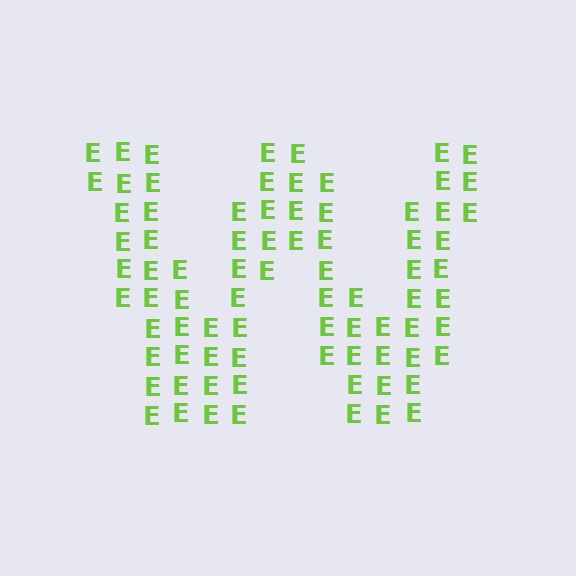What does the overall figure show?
The overall figure shows the letter W.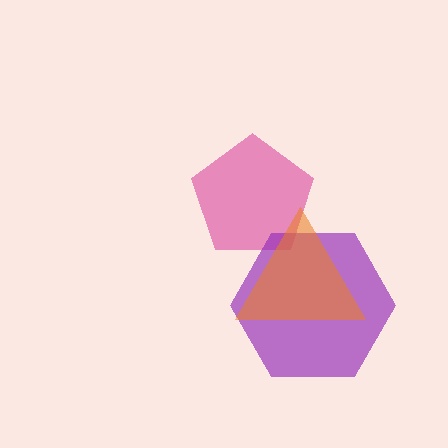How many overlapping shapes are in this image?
There are 3 overlapping shapes in the image.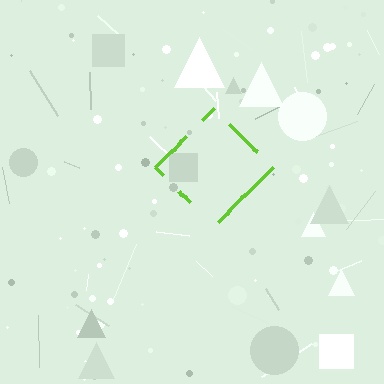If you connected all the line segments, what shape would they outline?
They would outline a diamond.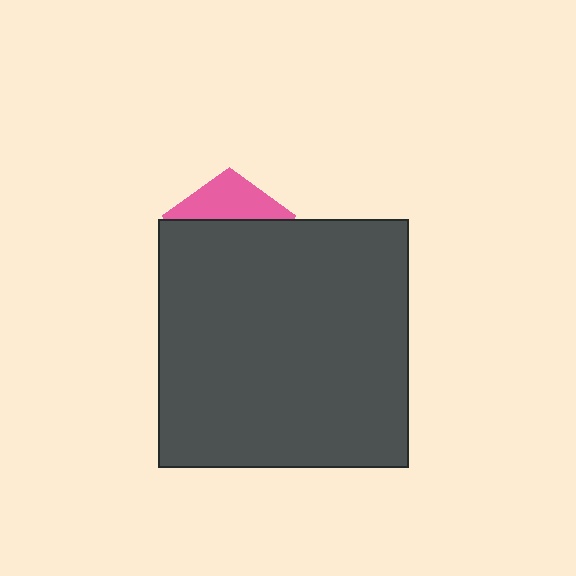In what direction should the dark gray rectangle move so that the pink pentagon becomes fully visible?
The dark gray rectangle should move down. That is the shortest direction to clear the overlap and leave the pink pentagon fully visible.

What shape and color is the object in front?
The object in front is a dark gray rectangle.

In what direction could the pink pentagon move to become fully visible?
The pink pentagon could move up. That would shift it out from behind the dark gray rectangle entirely.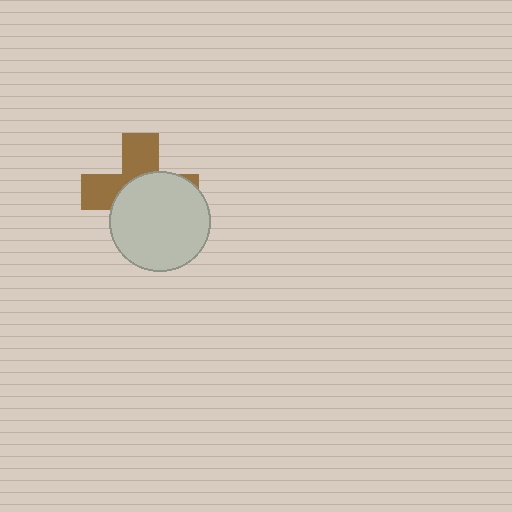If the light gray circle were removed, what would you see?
You would see the complete brown cross.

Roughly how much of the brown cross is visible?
A small part of it is visible (roughly 42%).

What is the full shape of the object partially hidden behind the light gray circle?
The partially hidden object is a brown cross.